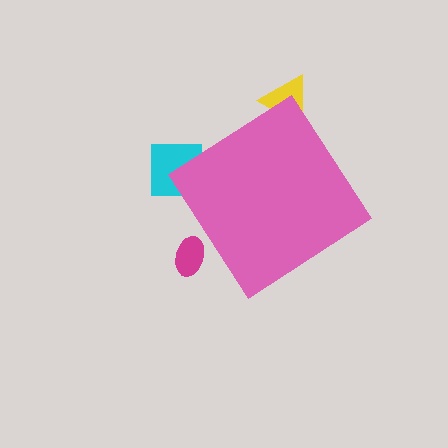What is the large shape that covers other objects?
A pink diamond.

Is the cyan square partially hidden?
Yes, the cyan square is partially hidden behind the pink diamond.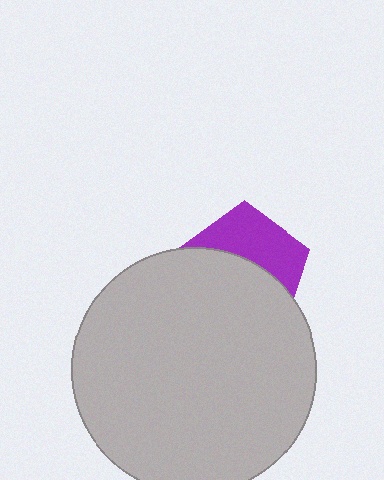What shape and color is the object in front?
The object in front is a light gray circle.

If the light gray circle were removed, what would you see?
You would see the complete purple pentagon.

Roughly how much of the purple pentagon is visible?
A small part of it is visible (roughly 43%).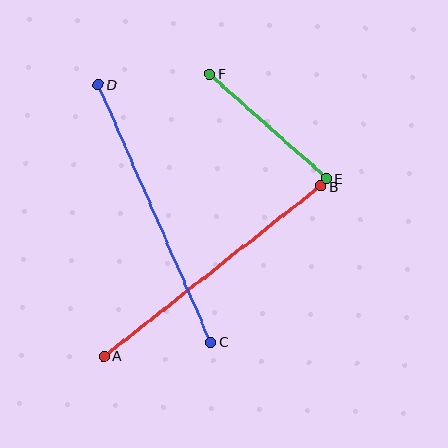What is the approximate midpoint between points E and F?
The midpoint is at approximately (268, 126) pixels.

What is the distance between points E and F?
The distance is approximately 157 pixels.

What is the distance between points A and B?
The distance is approximately 276 pixels.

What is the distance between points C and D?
The distance is approximately 281 pixels.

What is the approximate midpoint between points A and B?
The midpoint is at approximately (212, 271) pixels.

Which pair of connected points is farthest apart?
Points C and D are farthest apart.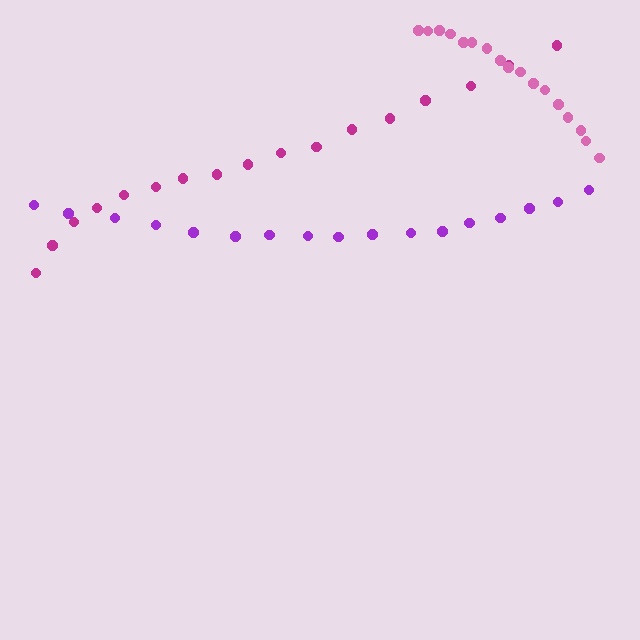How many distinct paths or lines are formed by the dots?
There are 3 distinct paths.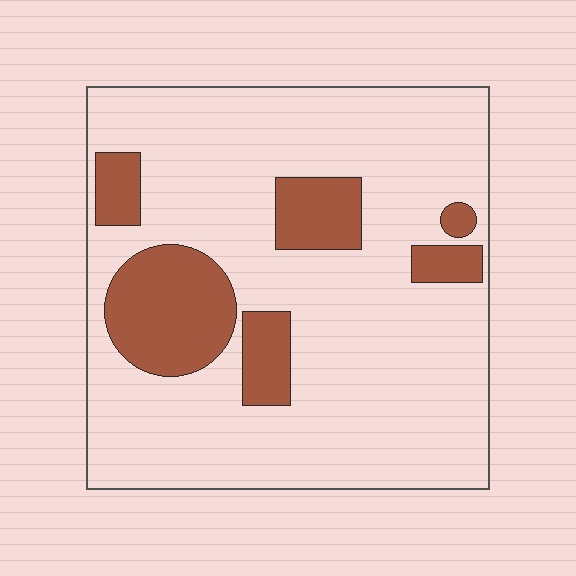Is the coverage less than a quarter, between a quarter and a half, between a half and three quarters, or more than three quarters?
Less than a quarter.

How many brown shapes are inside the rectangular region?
6.